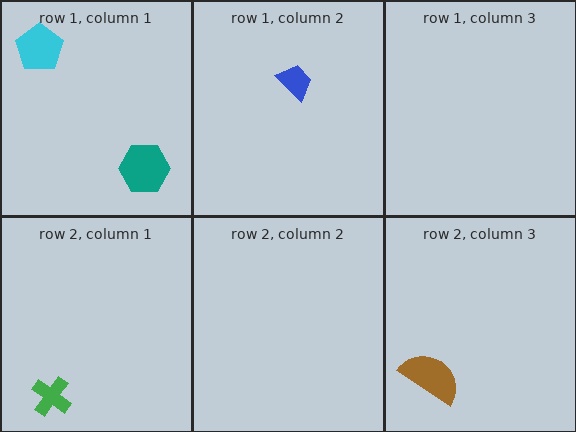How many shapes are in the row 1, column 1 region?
2.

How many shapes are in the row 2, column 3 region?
1.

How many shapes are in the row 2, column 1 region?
1.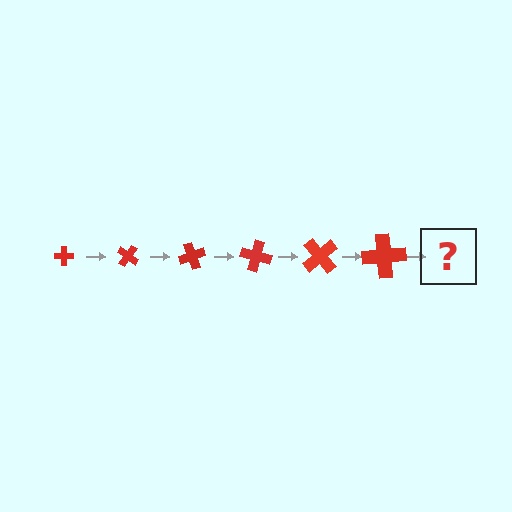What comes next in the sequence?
The next element should be a cross, larger than the previous one and rotated 210 degrees from the start.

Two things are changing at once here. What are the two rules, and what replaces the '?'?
The two rules are that the cross grows larger each step and it rotates 35 degrees each step. The '?' should be a cross, larger than the previous one and rotated 210 degrees from the start.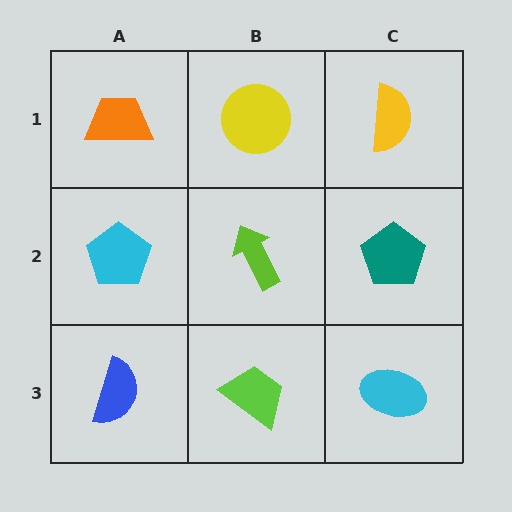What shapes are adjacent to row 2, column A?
An orange trapezoid (row 1, column A), a blue semicircle (row 3, column A), a lime arrow (row 2, column B).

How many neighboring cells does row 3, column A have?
2.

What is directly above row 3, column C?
A teal pentagon.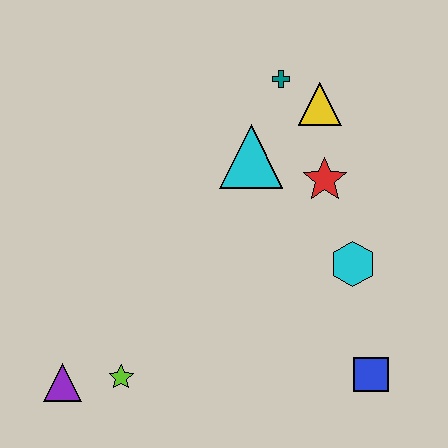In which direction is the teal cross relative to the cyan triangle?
The teal cross is above the cyan triangle.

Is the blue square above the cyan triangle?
No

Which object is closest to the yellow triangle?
The teal cross is closest to the yellow triangle.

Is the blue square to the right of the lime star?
Yes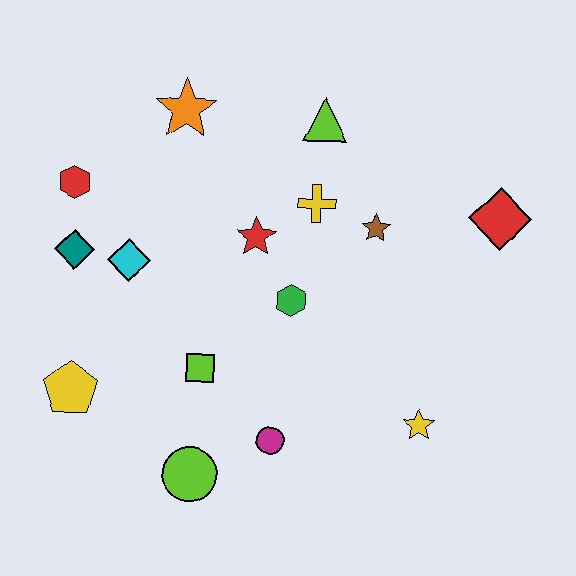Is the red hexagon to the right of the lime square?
No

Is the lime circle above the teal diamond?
No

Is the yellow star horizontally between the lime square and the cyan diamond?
No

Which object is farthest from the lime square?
The red diamond is farthest from the lime square.